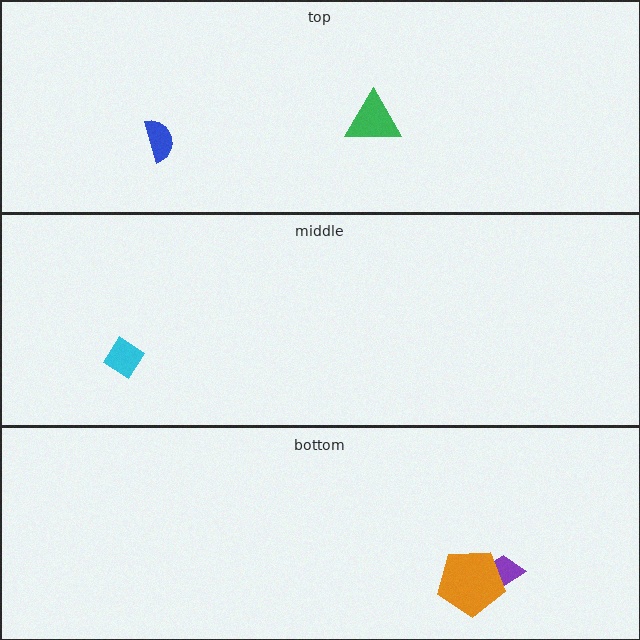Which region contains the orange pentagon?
The bottom region.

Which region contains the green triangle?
The top region.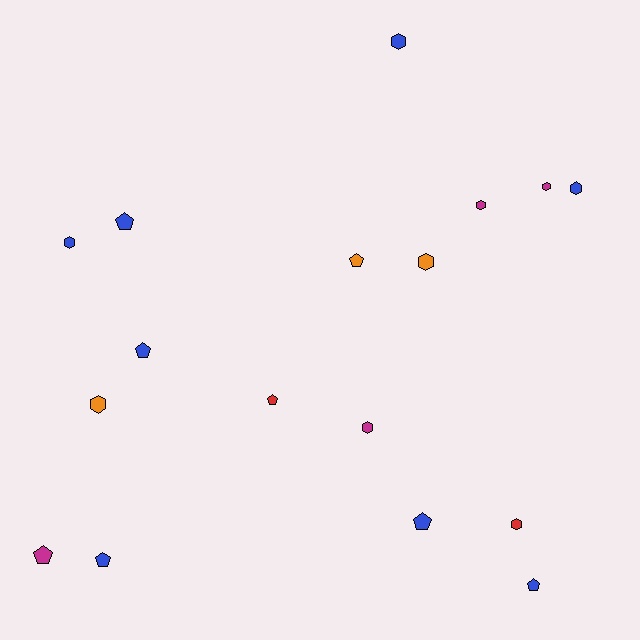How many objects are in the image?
There are 17 objects.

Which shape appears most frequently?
Hexagon, with 9 objects.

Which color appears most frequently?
Blue, with 8 objects.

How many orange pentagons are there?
There is 1 orange pentagon.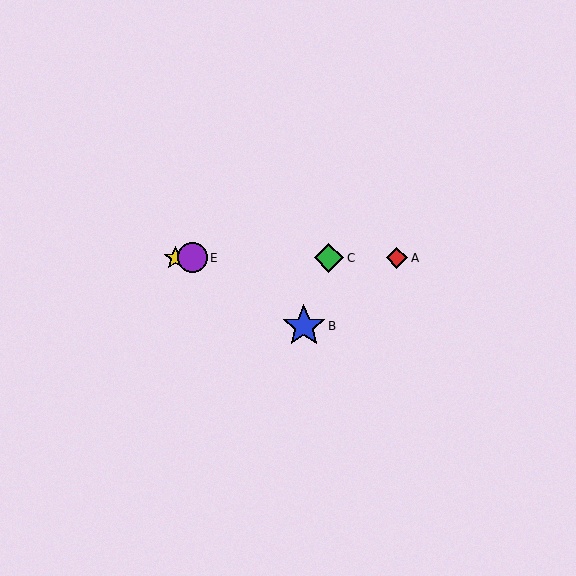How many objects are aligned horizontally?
4 objects (A, C, D, E) are aligned horizontally.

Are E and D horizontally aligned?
Yes, both are at y≈258.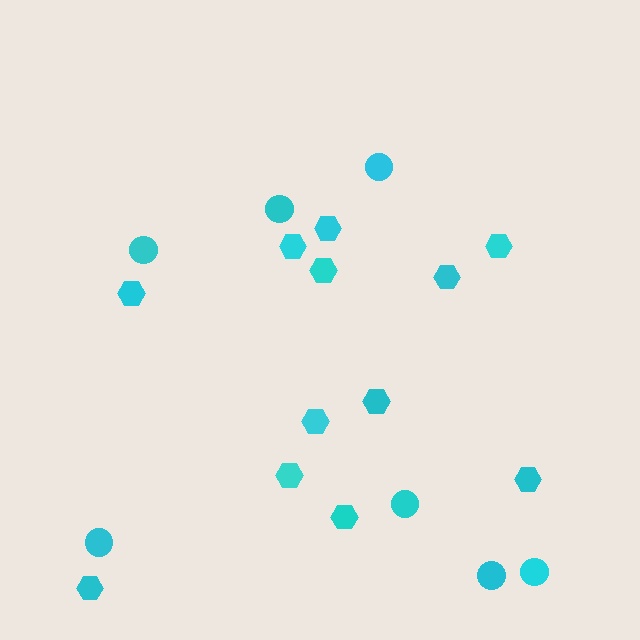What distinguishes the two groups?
There are 2 groups: one group of hexagons (12) and one group of circles (7).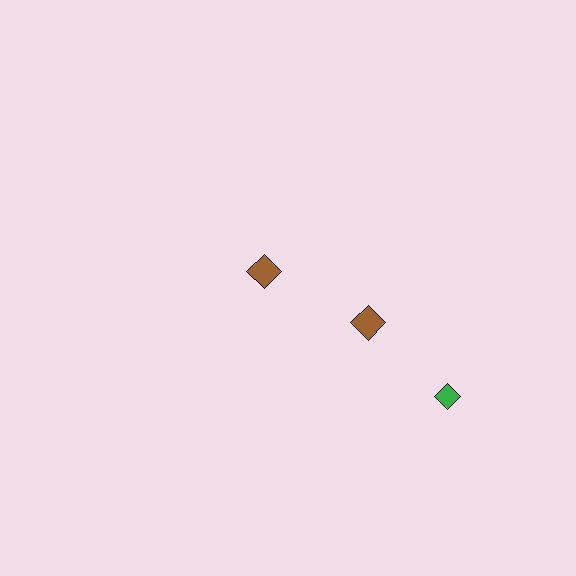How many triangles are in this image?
There are no triangles.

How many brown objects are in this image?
There are 2 brown objects.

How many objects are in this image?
There are 3 objects.